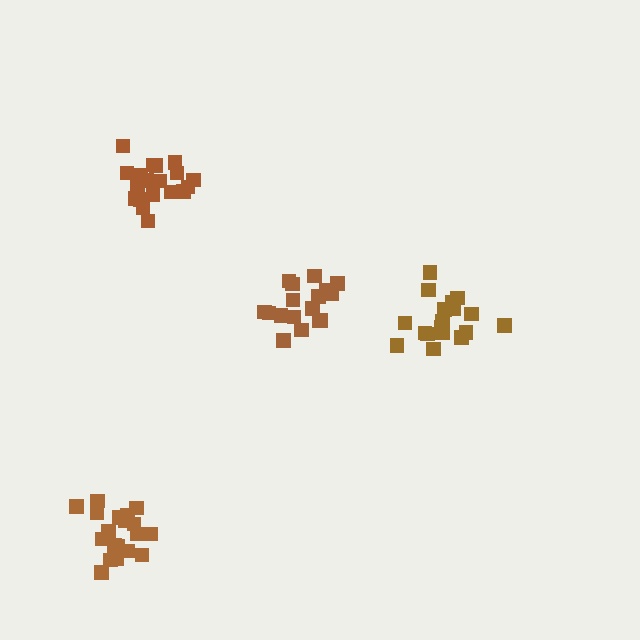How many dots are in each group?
Group 1: 17 dots, Group 2: 19 dots, Group 3: 18 dots, Group 4: 19 dots (73 total).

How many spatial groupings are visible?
There are 4 spatial groupings.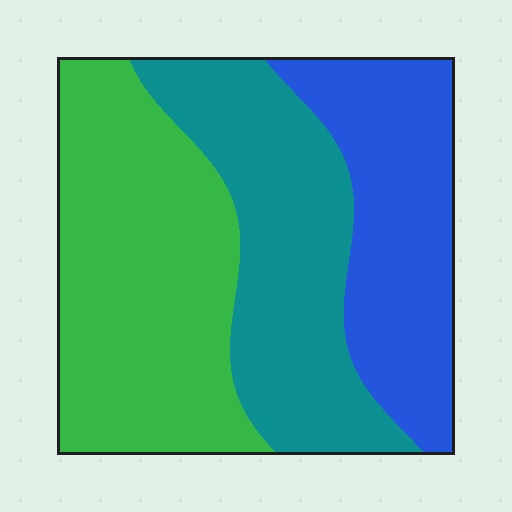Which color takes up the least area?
Blue, at roughly 25%.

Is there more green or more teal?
Green.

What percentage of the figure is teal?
Teal covers roughly 30% of the figure.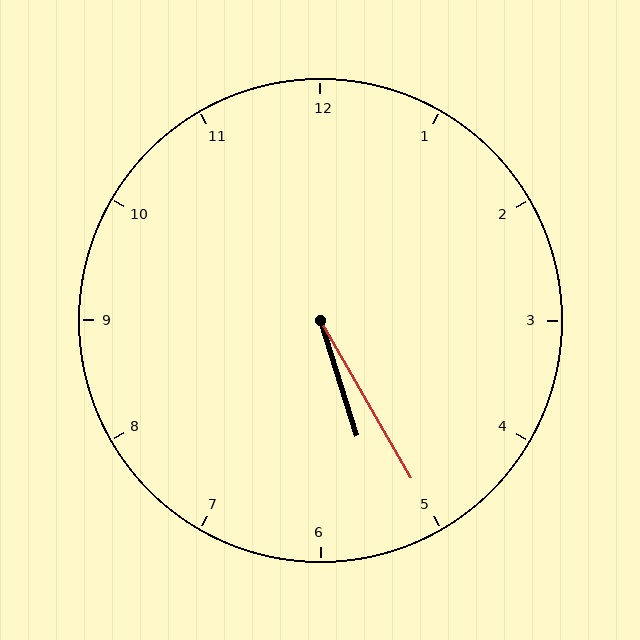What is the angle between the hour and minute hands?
Approximately 12 degrees.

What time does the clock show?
5:25.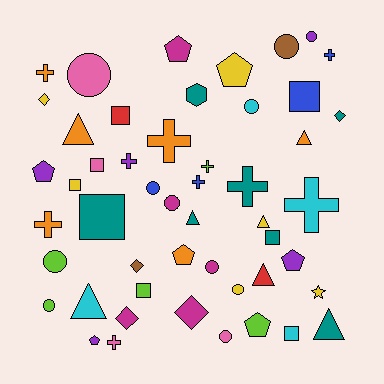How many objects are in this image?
There are 50 objects.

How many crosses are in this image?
There are 10 crosses.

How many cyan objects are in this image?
There are 4 cyan objects.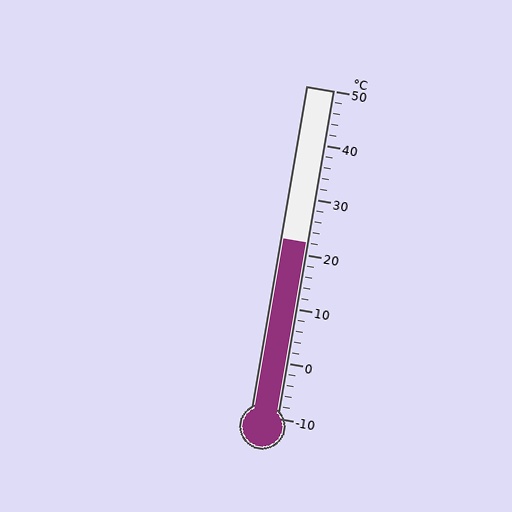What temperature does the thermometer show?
The thermometer shows approximately 22°C.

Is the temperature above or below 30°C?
The temperature is below 30°C.